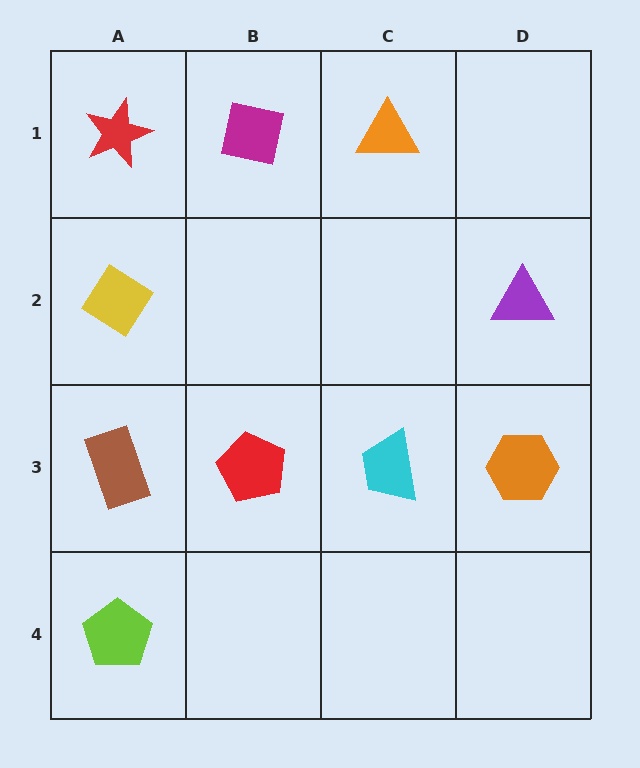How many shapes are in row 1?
3 shapes.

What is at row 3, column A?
A brown rectangle.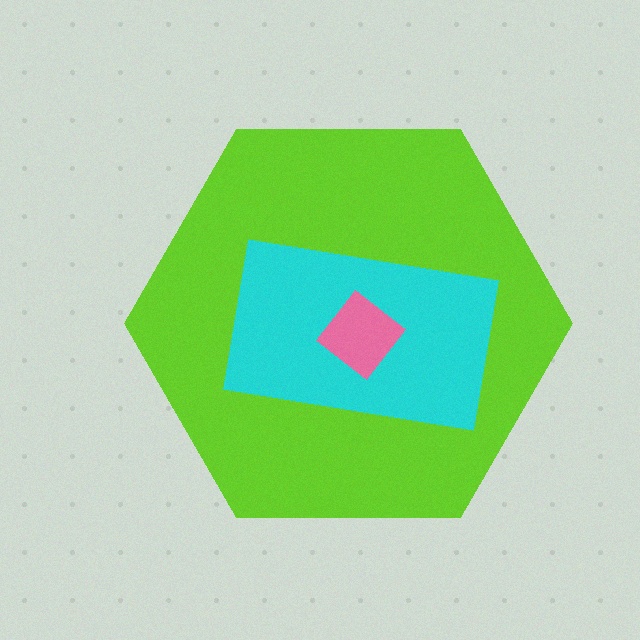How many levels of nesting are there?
3.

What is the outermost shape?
The lime hexagon.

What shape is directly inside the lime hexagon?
The cyan rectangle.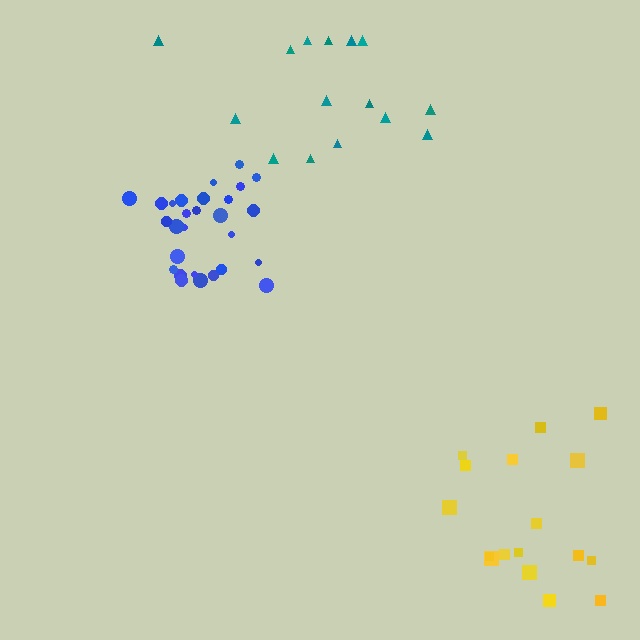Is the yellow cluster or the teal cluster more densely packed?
Yellow.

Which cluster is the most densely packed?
Blue.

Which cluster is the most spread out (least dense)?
Teal.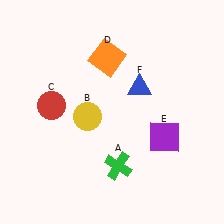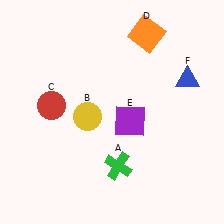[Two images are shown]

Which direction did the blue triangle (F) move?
The blue triangle (F) moved right.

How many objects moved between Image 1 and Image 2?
3 objects moved between the two images.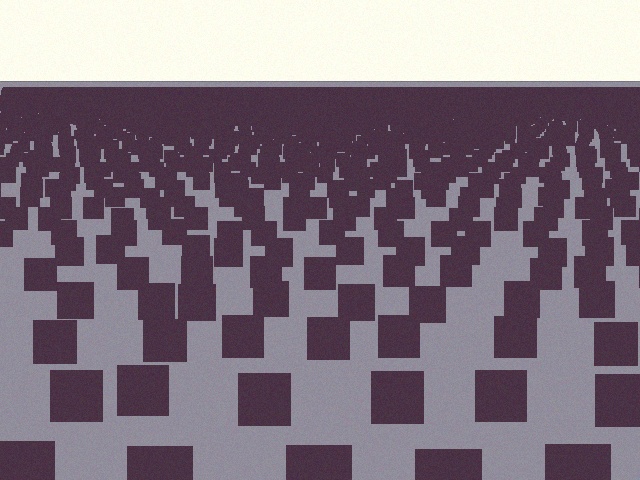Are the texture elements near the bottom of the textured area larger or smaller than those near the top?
Larger. Near the bottom, elements are closer to the viewer and appear at a bigger on-screen size.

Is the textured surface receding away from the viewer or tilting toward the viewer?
The surface is receding away from the viewer. Texture elements get smaller and denser toward the top.